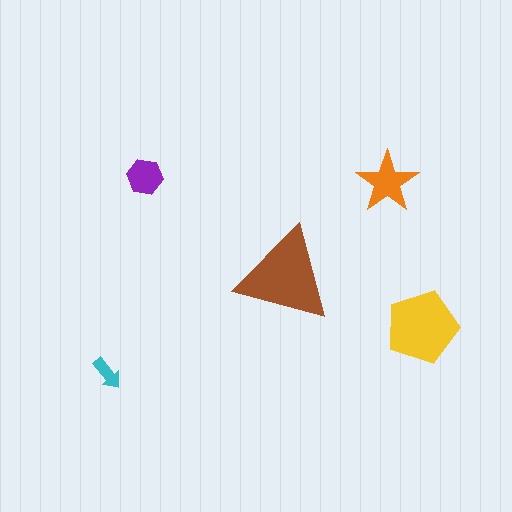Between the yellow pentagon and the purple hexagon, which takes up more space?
The yellow pentagon.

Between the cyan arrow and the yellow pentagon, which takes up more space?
The yellow pentagon.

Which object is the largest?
The brown triangle.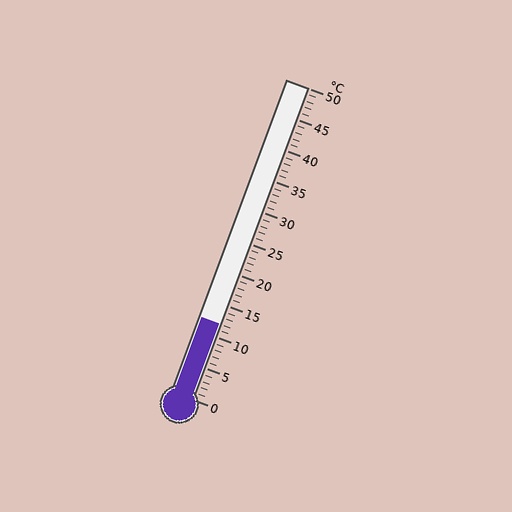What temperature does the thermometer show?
The thermometer shows approximately 12°C.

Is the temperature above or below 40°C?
The temperature is below 40°C.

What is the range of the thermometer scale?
The thermometer scale ranges from 0°C to 50°C.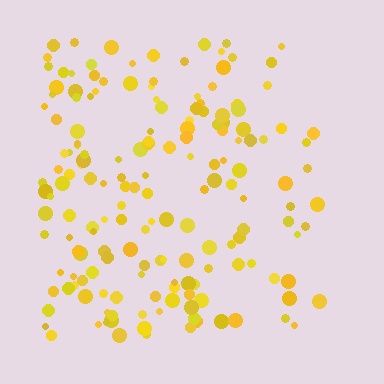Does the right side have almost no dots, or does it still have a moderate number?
Still a moderate number, just noticeably fewer than the left.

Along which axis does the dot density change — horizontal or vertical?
Horizontal.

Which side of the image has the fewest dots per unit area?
The right.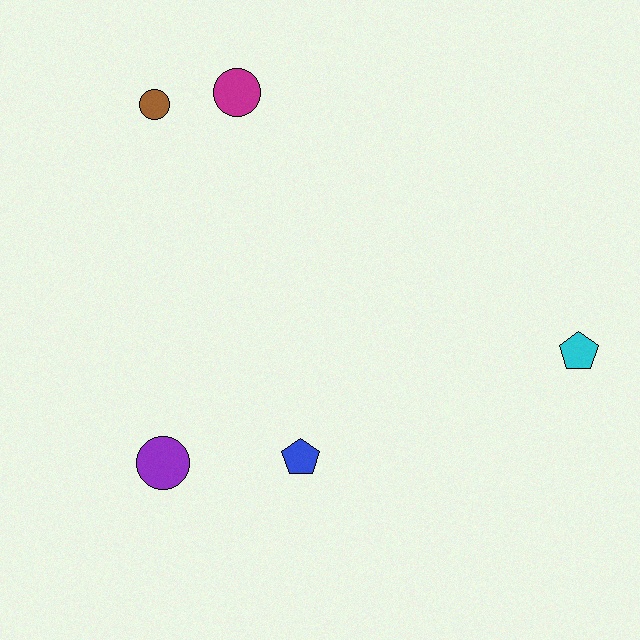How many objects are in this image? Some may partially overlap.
There are 5 objects.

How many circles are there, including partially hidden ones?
There are 3 circles.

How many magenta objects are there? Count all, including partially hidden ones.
There is 1 magenta object.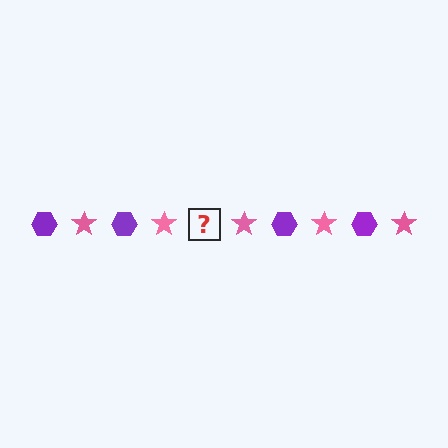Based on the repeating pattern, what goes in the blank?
The blank should be a purple hexagon.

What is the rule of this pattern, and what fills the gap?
The rule is that the pattern alternates between purple hexagon and pink star. The gap should be filled with a purple hexagon.